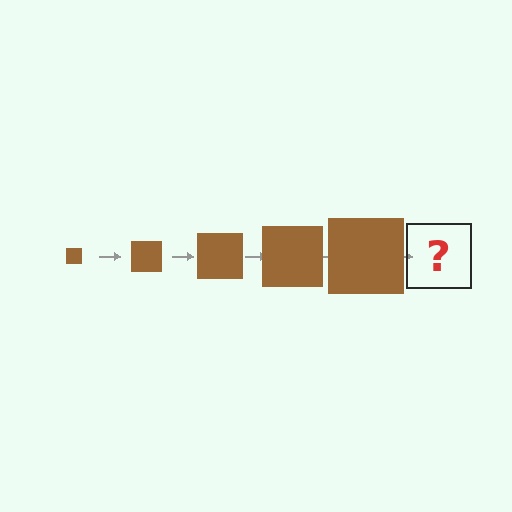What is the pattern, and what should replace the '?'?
The pattern is that the square gets progressively larger each step. The '?' should be a brown square, larger than the previous one.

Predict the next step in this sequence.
The next step is a brown square, larger than the previous one.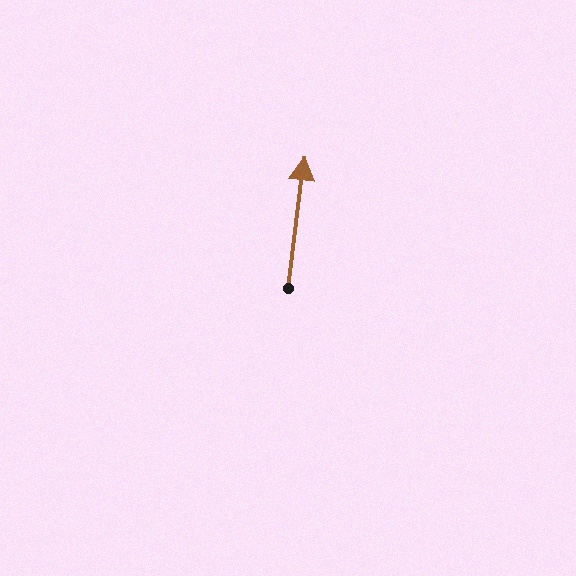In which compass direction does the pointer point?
North.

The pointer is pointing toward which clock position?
Roughly 12 o'clock.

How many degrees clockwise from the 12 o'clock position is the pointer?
Approximately 7 degrees.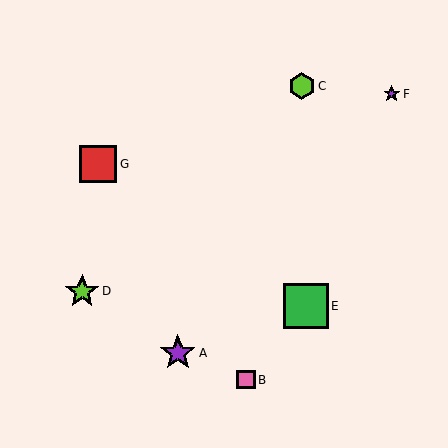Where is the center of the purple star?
The center of the purple star is at (178, 353).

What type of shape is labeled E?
Shape E is a green square.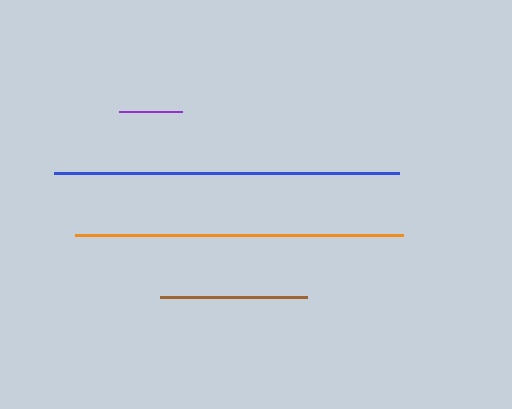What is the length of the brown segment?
The brown segment is approximately 147 pixels long.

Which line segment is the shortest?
The purple line is the shortest at approximately 63 pixels.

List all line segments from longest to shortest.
From longest to shortest: blue, orange, brown, purple.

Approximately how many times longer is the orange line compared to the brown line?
The orange line is approximately 2.2 times the length of the brown line.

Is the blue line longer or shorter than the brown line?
The blue line is longer than the brown line.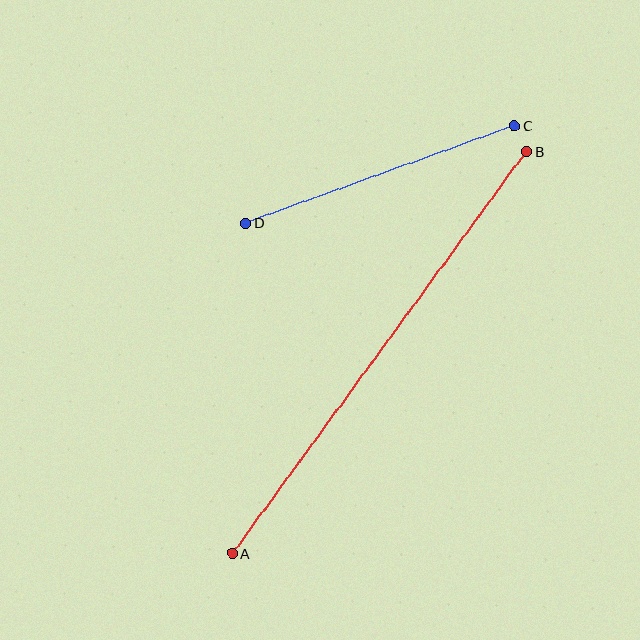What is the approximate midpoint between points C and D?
The midpoint is at approximately (380, 175) pixels.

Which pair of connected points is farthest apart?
Points A and B are farthest apart.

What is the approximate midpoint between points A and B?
The midpoint is at approximately (380, 352) pixels.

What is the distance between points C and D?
The distance is approximately 286 pixels.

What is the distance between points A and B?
The distance is approximately 498 pixels.